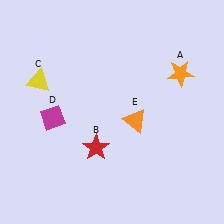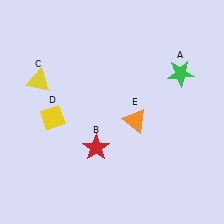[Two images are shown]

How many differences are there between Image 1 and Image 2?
There are 2 differences between the two images.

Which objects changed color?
A changed from orange to green. D changed from magenta to yellow.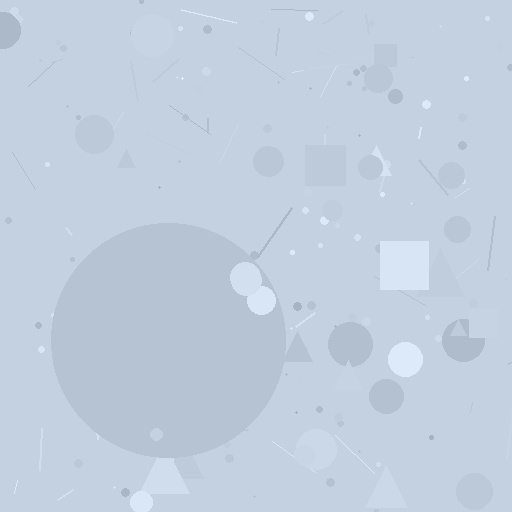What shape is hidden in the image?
A circle is hidden in the image.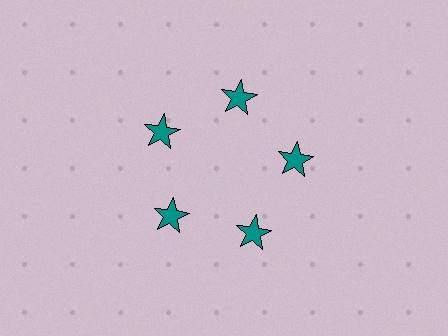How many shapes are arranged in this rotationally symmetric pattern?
There are 5 shapes, arranged in 5 groups of 1.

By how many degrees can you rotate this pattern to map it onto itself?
The pattern maps onto itself every 72 degrees of rotation.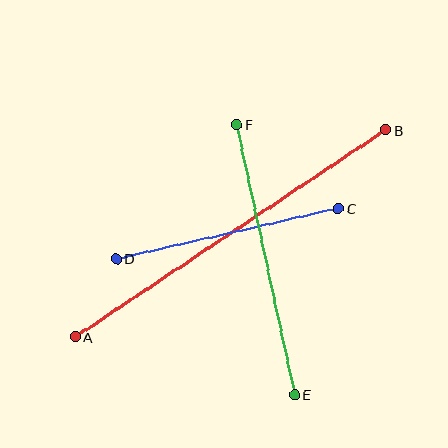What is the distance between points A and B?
The distance is approximately 373 pixels.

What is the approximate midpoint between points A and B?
The midpoint is at approximately (231, 233) pixels.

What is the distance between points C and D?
The distance is approximately 228 pixels.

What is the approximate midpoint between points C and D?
The midpoint is at approximately (227, 234) pixels.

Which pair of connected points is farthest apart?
Points A and B are farthest apart.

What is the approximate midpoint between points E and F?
The midpoint is at approximately (266, 260) pixels.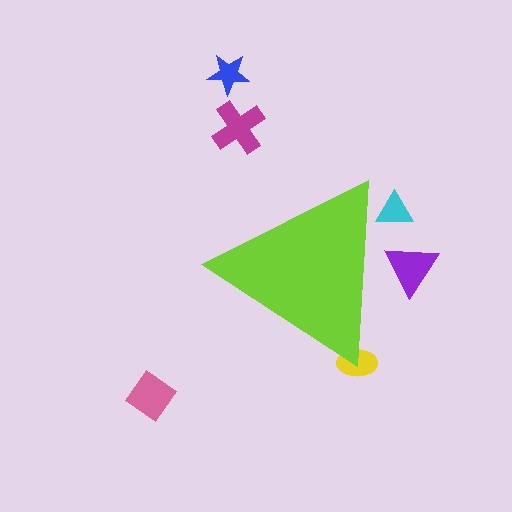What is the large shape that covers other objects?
A lime triangle.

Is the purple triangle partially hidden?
Yes, the purple triangle is partially hidden behind the lime triangle.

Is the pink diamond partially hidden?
No, the pink diamond is fully visible.